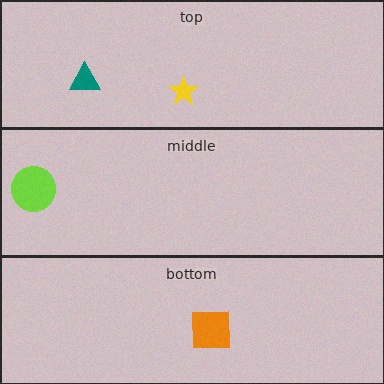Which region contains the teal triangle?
The top region.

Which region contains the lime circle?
The middle region.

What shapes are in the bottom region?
The orange square.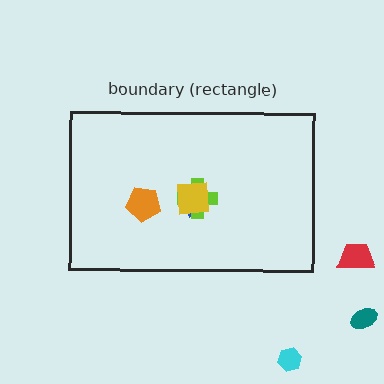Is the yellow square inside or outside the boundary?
Inside.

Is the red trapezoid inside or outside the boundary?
Outside.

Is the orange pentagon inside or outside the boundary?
Inside.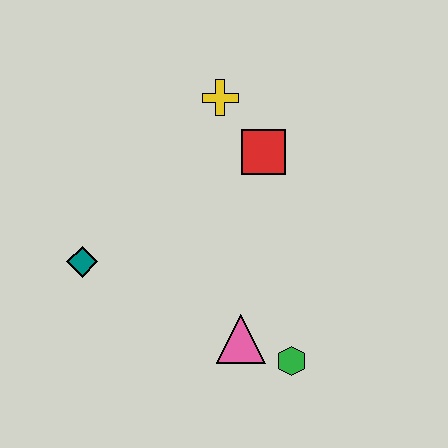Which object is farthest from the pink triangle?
The yellow cross is farthest from the pink triangle.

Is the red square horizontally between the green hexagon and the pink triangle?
Yes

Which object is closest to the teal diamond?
The pink triangle is closest to the teal diamond.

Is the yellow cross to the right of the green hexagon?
No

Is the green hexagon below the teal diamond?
Yes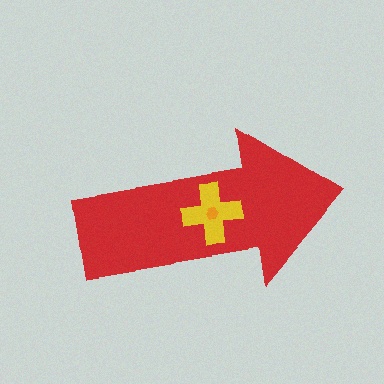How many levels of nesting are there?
3.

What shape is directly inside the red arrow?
The yellow cross.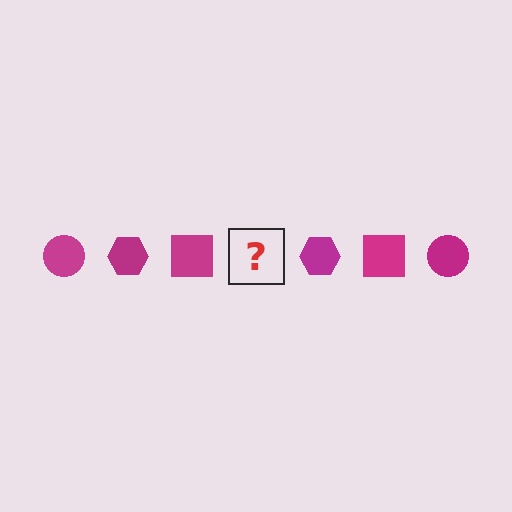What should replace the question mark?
The question mark should be replaced with a magenta circle.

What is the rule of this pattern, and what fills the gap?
The rule is that the pattern cycles through circle, hexagon, square shapes in magenta. The gap should be filled with a magenta circle.